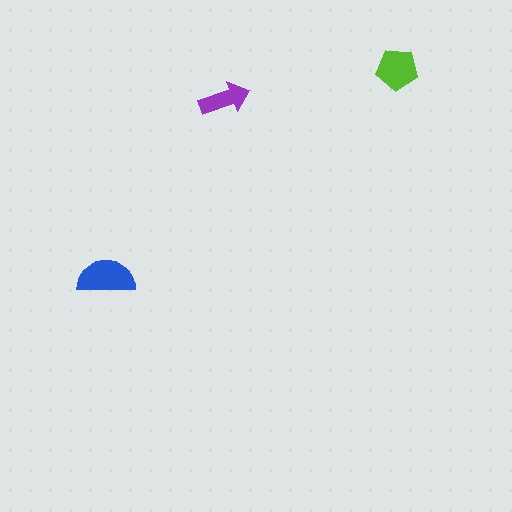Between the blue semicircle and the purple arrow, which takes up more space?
The blue semicircle.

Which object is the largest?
The blue semicircle.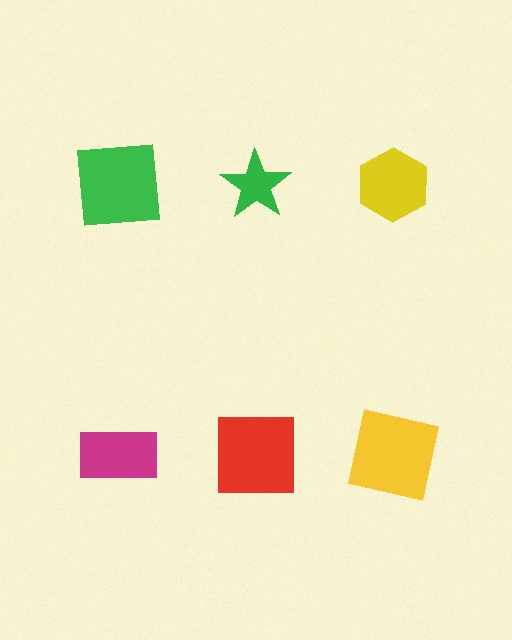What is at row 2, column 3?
A yellow square.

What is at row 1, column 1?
A green square.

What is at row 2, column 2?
A red square.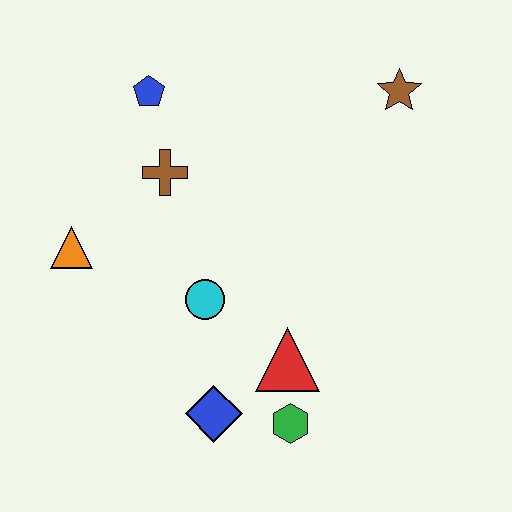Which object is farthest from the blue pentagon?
The green hexagon is farthest from the blue pentagon.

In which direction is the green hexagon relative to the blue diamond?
The green hexagon is to the right of the blue diamond.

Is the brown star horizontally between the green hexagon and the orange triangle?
No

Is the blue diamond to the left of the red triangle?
Yes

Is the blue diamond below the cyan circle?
Yes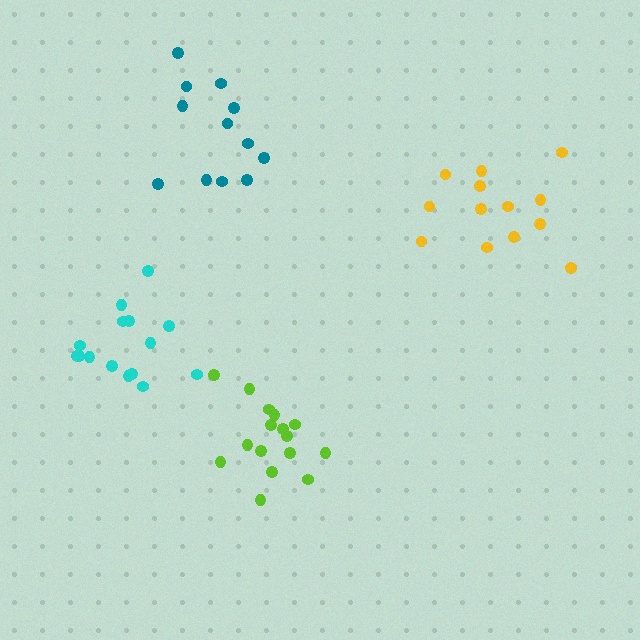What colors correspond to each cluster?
The clusters are colored: cyan, teal, yellow, lime.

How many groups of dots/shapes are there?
There are 4 groups.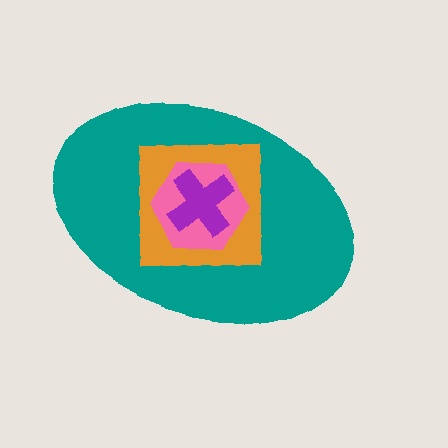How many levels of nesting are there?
4.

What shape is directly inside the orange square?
The pink hexagon.